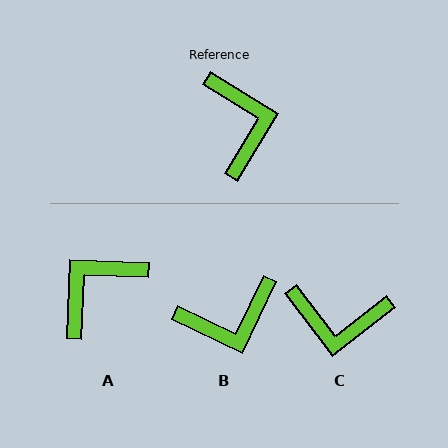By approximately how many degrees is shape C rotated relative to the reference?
Approximately 111 degrees clockwise.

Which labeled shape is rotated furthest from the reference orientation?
A, about 119 degrees away.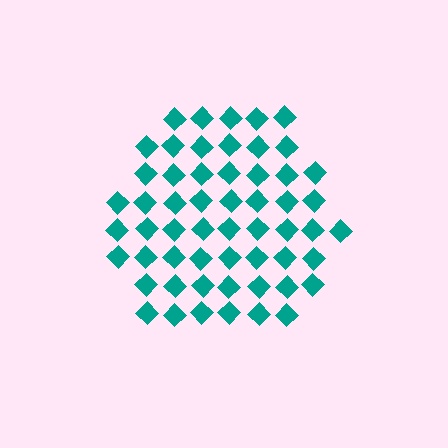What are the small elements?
The small elements are diamonds.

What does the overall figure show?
The overall figure shows a hexagon.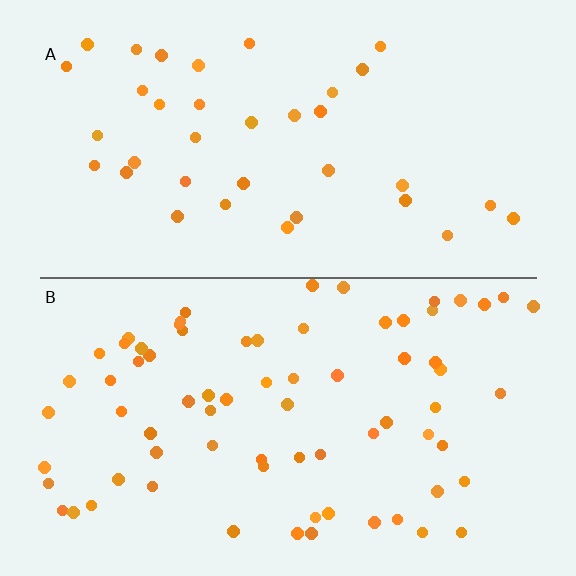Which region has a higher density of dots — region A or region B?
B (the bottom).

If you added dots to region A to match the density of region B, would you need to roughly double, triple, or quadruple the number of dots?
Approximately double.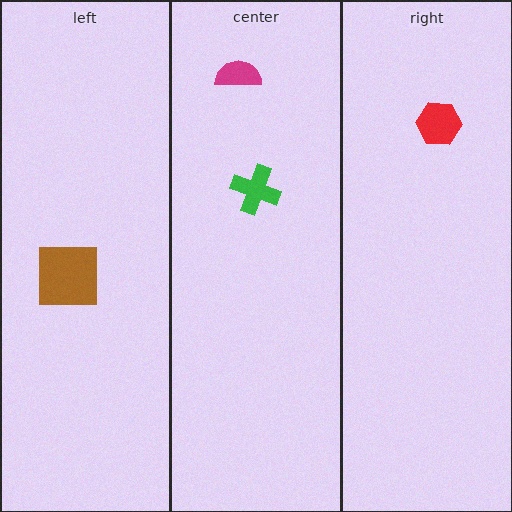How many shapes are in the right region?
1.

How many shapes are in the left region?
1.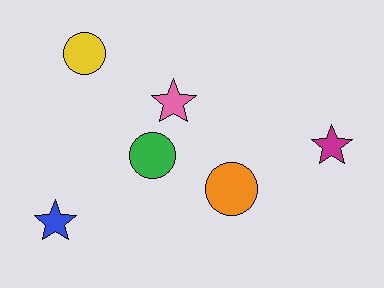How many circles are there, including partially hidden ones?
There are 3 circles.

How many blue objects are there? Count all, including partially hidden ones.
There is 1 blue object.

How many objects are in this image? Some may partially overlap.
There are 6 objects.